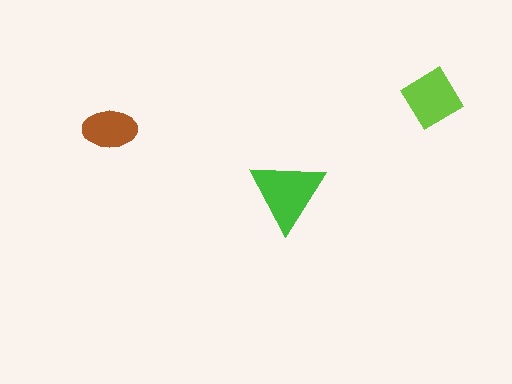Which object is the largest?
The green triangle.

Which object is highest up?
The lime diamond is topmost.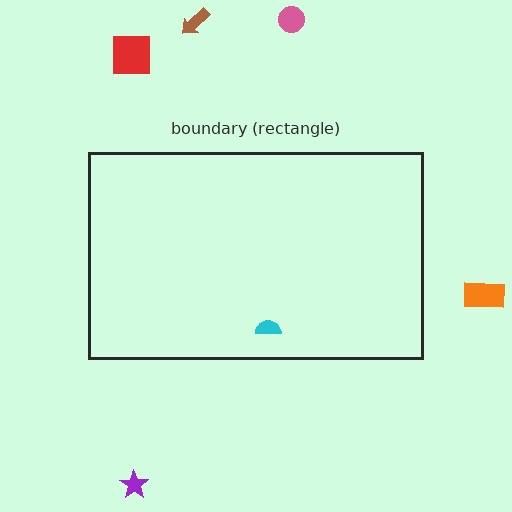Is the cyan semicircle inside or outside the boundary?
Inside.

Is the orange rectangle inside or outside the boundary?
Outside.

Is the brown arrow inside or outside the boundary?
Outside.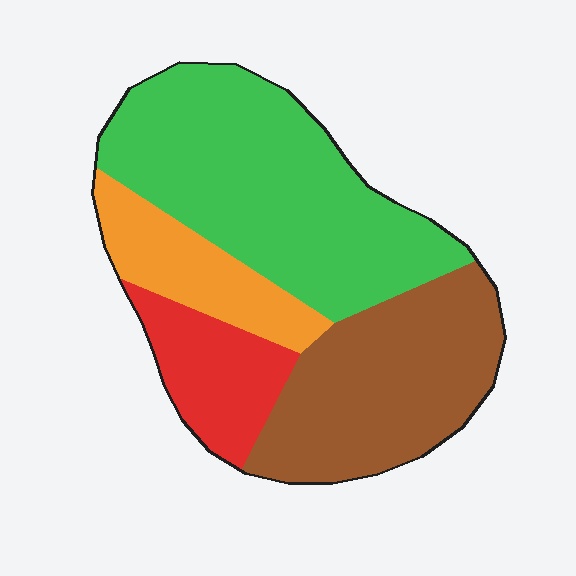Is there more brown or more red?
Brown.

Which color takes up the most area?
Green, at roughly 45%.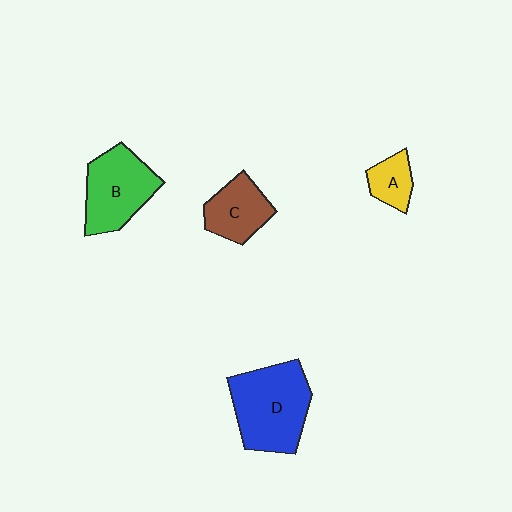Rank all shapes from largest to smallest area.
From largest to smallest: D (blue), B (green), C (brown), A (yellow).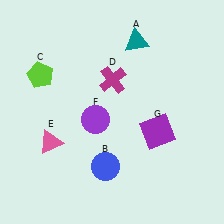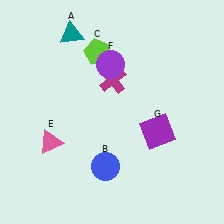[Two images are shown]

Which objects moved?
The objects that moved are: the teal triangle (A), the lime pentagon (C), the purple circle (F).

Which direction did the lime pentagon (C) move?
The lime pentagon (C) moved right.